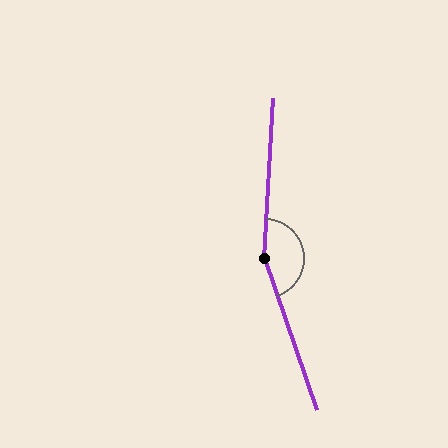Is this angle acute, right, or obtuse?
It is obtuse.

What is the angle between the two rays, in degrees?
Approximately 158 degrees.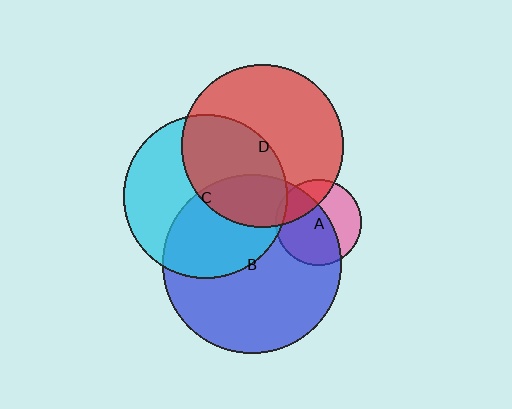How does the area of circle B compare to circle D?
Approximately 1.2 times.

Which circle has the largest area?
Circle B (blue).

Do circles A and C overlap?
Yes.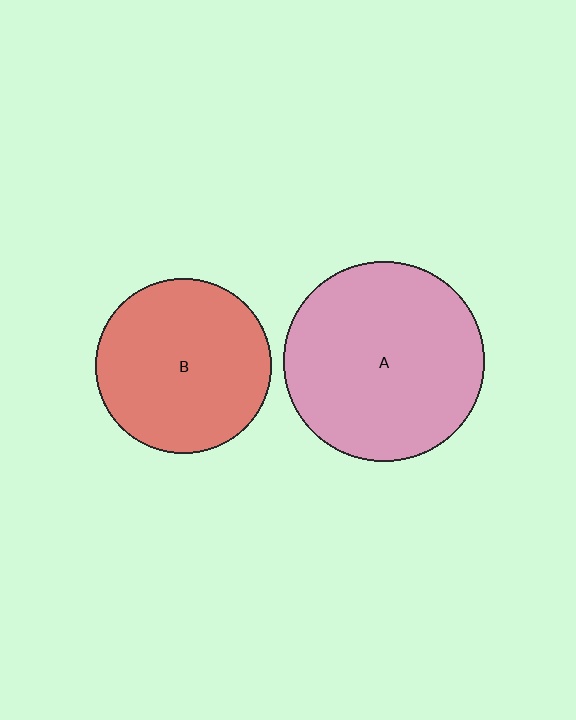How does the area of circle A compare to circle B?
Approximately 1.3 times.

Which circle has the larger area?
Circle A (pink).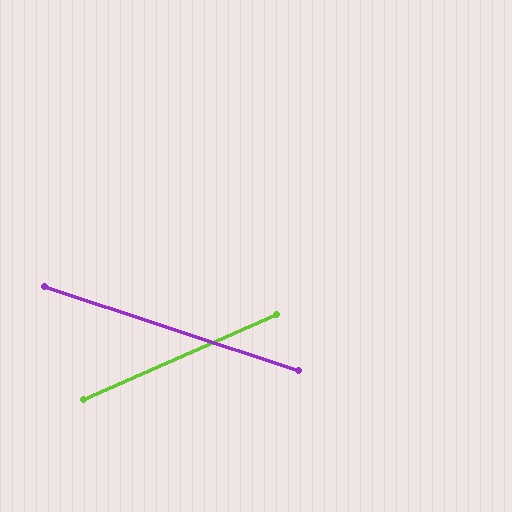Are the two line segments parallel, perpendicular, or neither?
Neither parallel nor perpendicular — they differ by about 42°.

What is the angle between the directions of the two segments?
Approximately 42 degrees.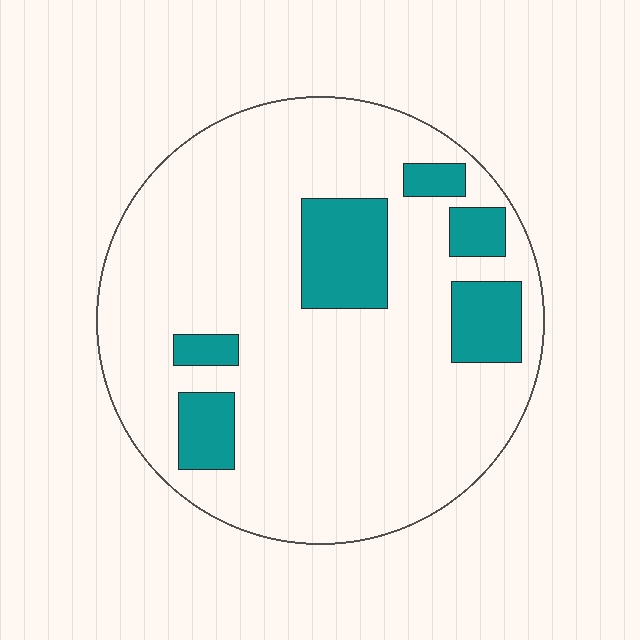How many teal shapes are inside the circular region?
6.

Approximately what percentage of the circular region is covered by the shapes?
Approximately 15%.